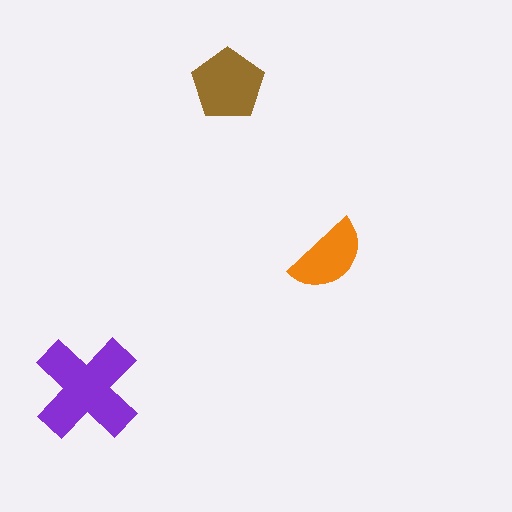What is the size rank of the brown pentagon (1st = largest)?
2nd.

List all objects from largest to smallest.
The purple cross, the brown pentagon, the orange semicircle.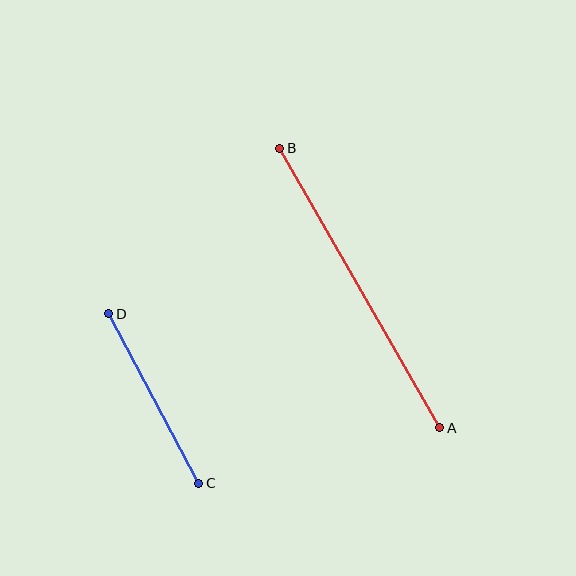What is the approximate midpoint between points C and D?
The midpoint is at approximately (154, 399) pixels.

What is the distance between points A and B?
The distance is approximately 322 pixels.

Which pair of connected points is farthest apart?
Points A and B are farthest apart.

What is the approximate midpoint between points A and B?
The midpoint is at approximately (360, 288) pixels.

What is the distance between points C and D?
The distance is approximately 192 pixels.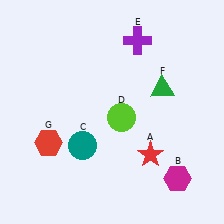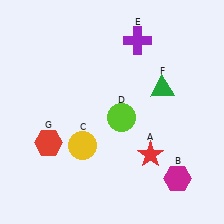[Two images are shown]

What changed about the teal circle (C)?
In Image 1, C is teal. In Image 2, it changed to yellow.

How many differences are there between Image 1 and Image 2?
There is 1 difference between the two images.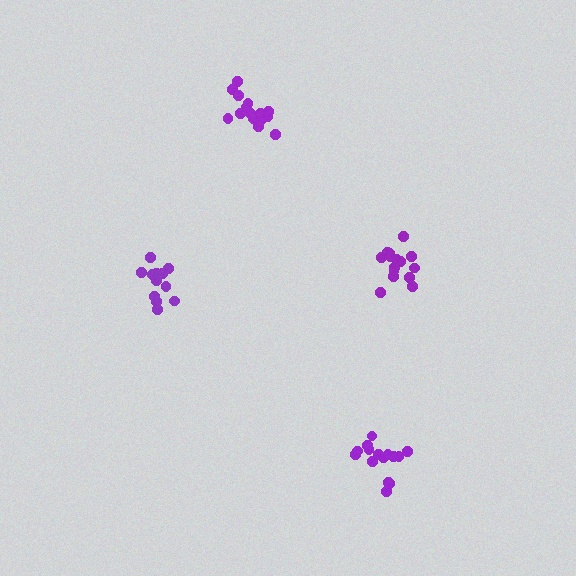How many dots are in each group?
Group 1: 15 dots, Group 2: 12 dots, Group 3: 15 dots, Group 4: 16 dots (58 total).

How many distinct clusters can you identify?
There are 4 distinct clusters.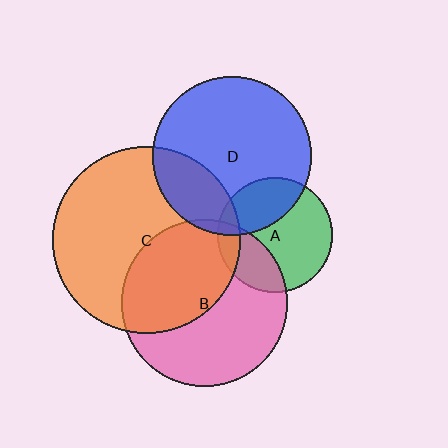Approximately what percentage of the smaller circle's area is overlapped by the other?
Approximately 10%.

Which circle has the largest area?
Circle C (orange).